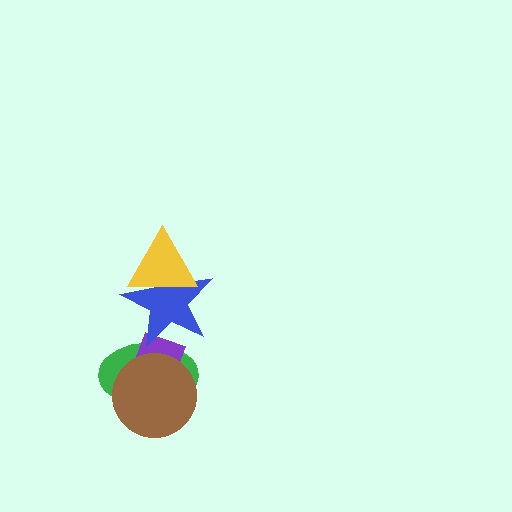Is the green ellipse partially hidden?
Yes, it is partially covered by another shape.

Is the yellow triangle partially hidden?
No, no other shape covers it.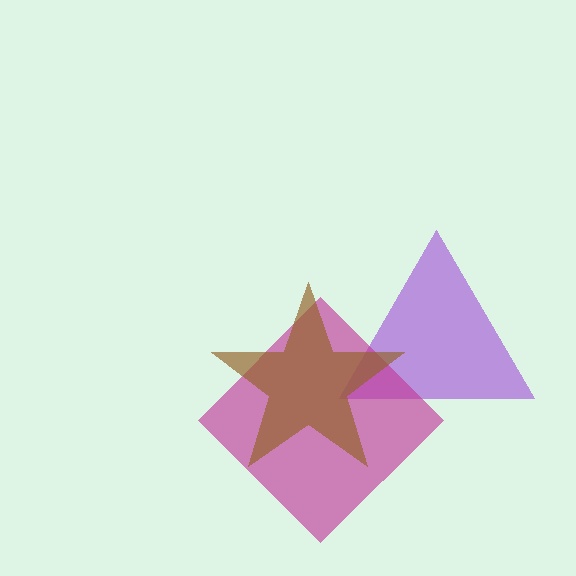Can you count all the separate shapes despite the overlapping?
Yes, there are 3 separate shapes.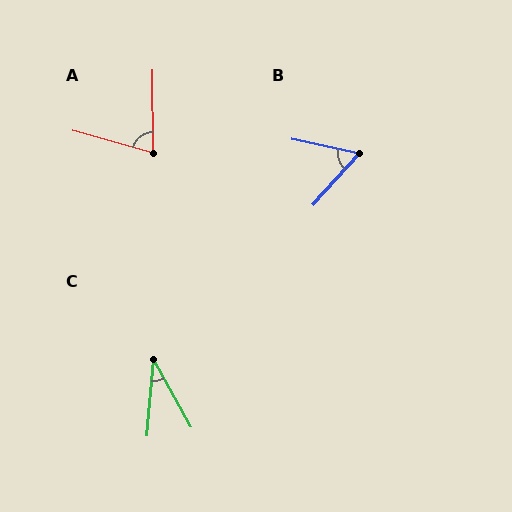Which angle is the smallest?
C, at approximately 34 degrees.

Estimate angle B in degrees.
Approximately 60 degrees.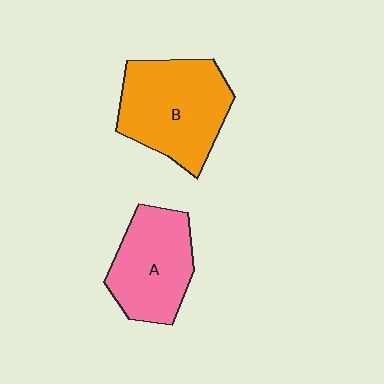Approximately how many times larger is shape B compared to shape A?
Approximately 1.3 times.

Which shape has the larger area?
Shape B (orange).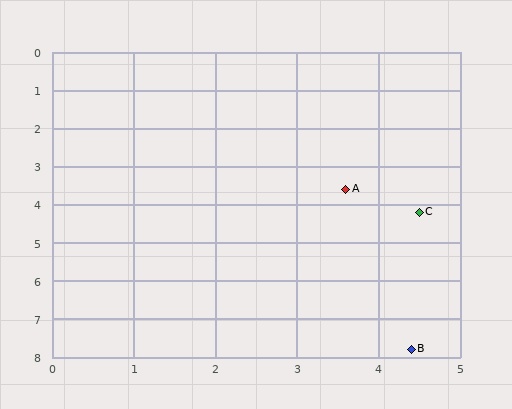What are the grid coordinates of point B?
Point B is at approximately (4.4, 7.8).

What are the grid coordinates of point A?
Point A is at approximately (3.6, 3.6).